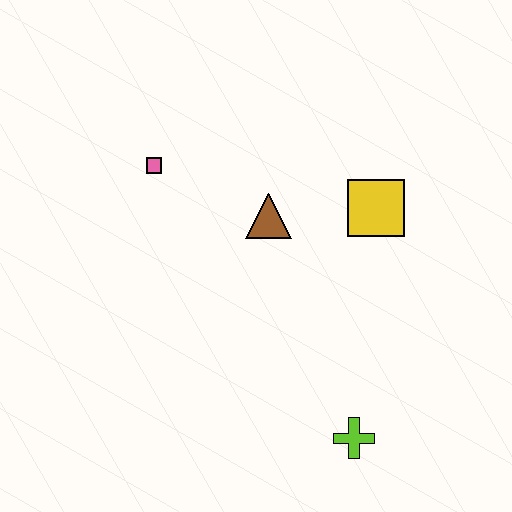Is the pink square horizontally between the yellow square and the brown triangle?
No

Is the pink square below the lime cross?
No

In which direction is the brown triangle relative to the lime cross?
The brown triangle is above the lime cross.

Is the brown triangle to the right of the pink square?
Yes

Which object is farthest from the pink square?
The lime cross is farthest from the pink square.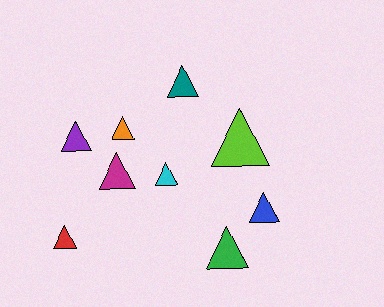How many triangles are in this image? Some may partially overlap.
There are 9 triangles.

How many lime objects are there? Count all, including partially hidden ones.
There is 1 lime object.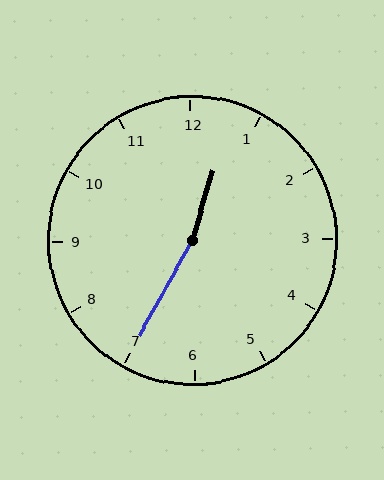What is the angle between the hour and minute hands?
Approximately 168 degrees.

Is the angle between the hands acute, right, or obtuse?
It is obtuse.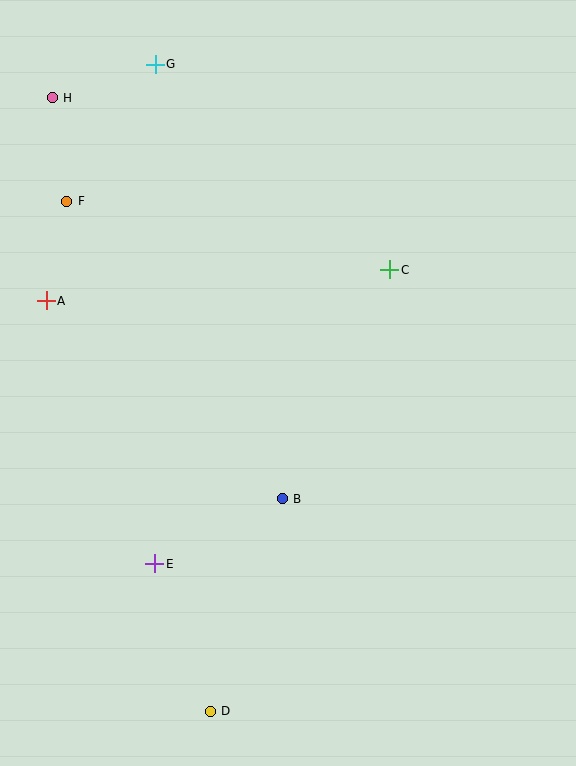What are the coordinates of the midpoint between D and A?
The midpoint between D and A is at (128, 506).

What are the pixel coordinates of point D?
Point D is at (210, 711).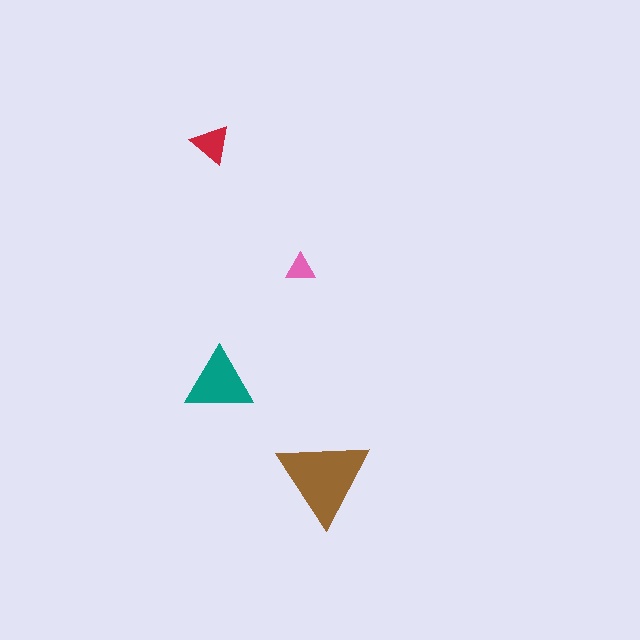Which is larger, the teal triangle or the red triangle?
The teal one.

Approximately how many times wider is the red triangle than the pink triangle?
About 1.5 times wider.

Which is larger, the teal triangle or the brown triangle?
The brown one.